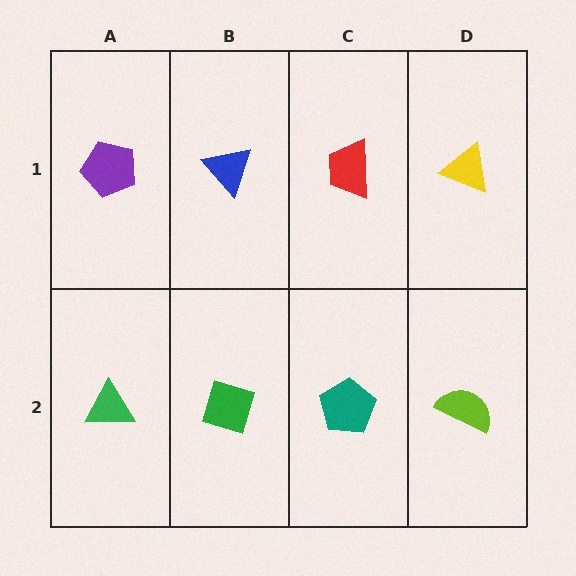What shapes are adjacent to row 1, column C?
A teal pentagon (row 2, column C), a blue triangle (row 1, column B), a yellow triangle (row 1, column D).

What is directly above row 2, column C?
A red trapezoid.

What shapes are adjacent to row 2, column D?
A yellow triangle (row 1, column D), a teal pentagon (row 2, column C).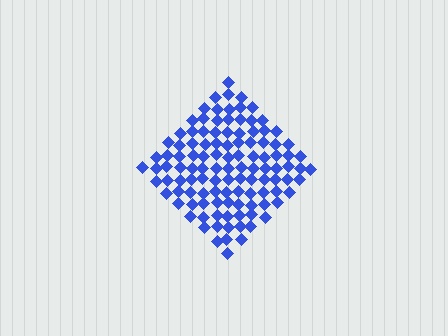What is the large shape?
The large shape is a diamond.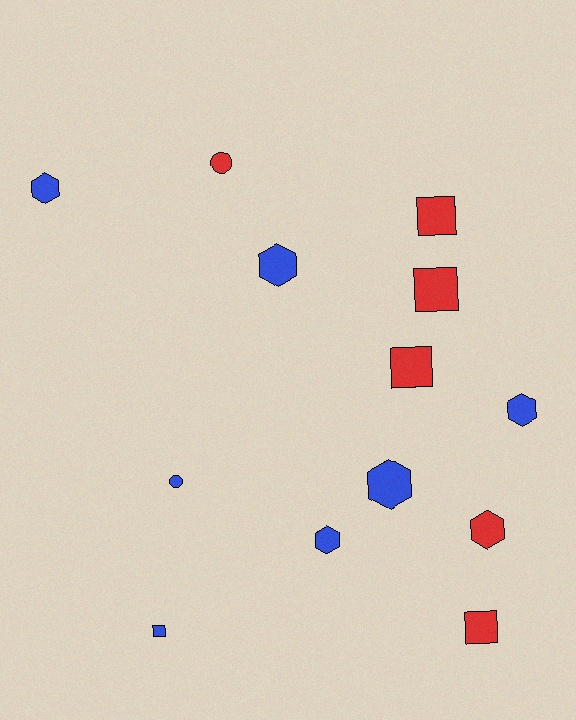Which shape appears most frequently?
Hexagon, with 6 objects.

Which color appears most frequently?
Blue, with 7 objects.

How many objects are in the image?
There are 13 objects.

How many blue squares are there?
There is 1 blue square.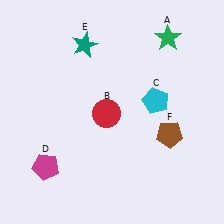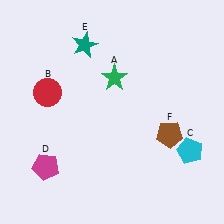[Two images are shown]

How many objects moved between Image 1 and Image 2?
3 objects moved between the two images.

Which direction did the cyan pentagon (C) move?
The cyan pentagon (C) moved down.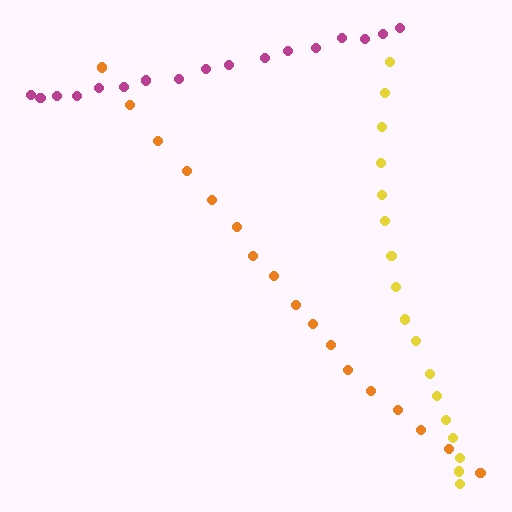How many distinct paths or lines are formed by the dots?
There are 3 distinct paths.